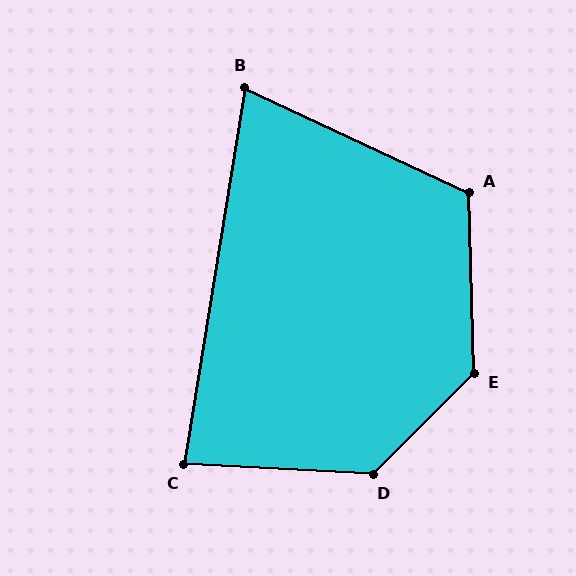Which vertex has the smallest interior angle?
B, at approximately 74 degrees.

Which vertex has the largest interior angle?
E, at approximately 134 degrees.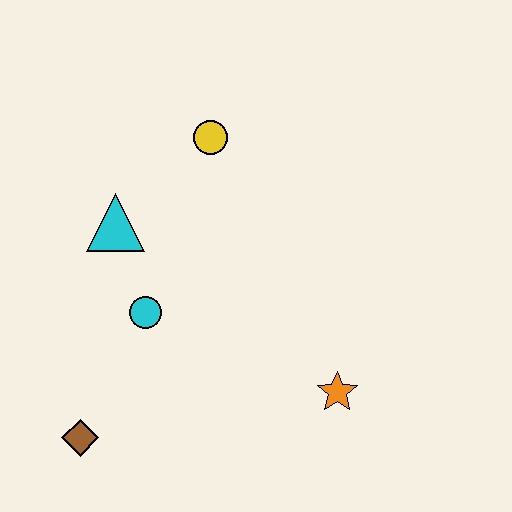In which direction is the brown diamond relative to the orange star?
The brown diamond is to the left of the orange star.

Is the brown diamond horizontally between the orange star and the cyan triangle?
No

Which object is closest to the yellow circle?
The cyan triangle is closest to the yellow circle.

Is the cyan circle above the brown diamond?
Yes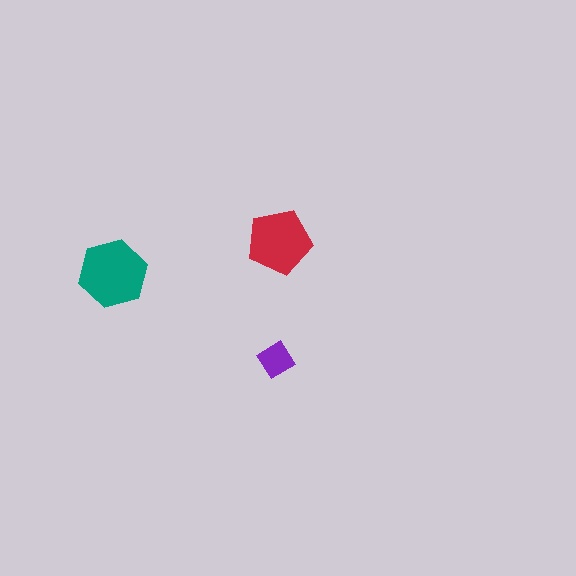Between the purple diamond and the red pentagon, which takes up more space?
The red pentagon.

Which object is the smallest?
The purple diamond.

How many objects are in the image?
There are 3 objects in the image.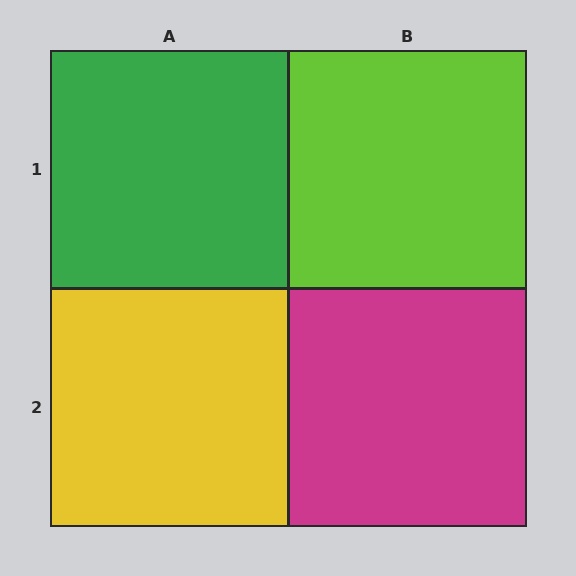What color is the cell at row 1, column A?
Green.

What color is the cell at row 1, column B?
Lime.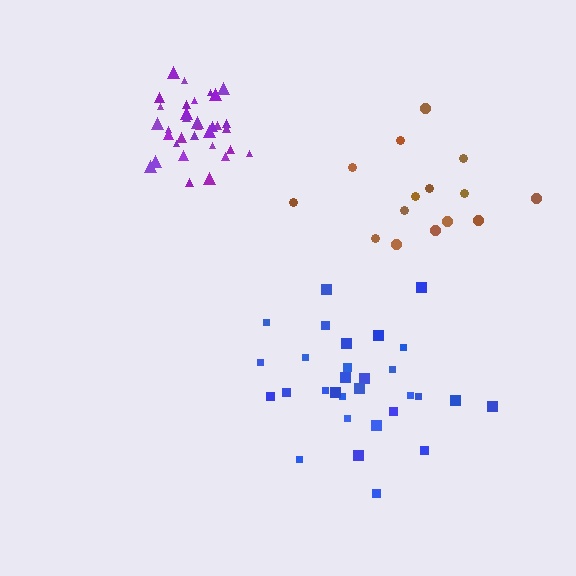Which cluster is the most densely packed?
Purple.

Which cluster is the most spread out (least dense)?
Brown.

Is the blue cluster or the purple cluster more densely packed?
Purple.